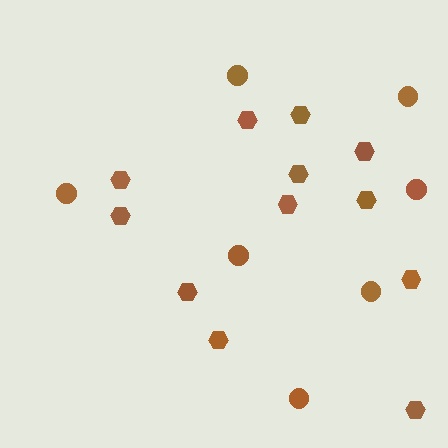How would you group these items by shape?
There are 2 groups: one group of hexagons (12) and one group of circles (7).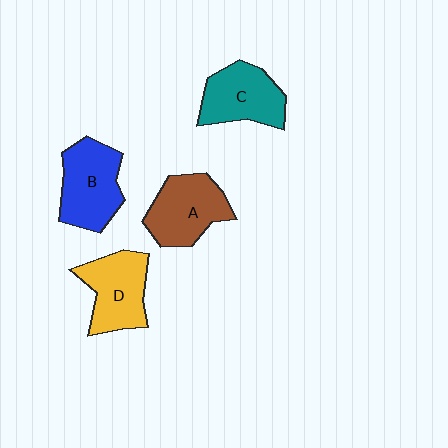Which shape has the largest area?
Shape B (blue).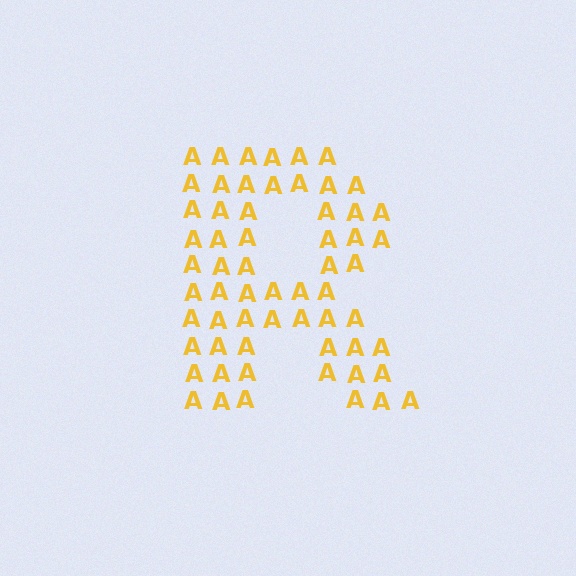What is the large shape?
The large shape is the letter R.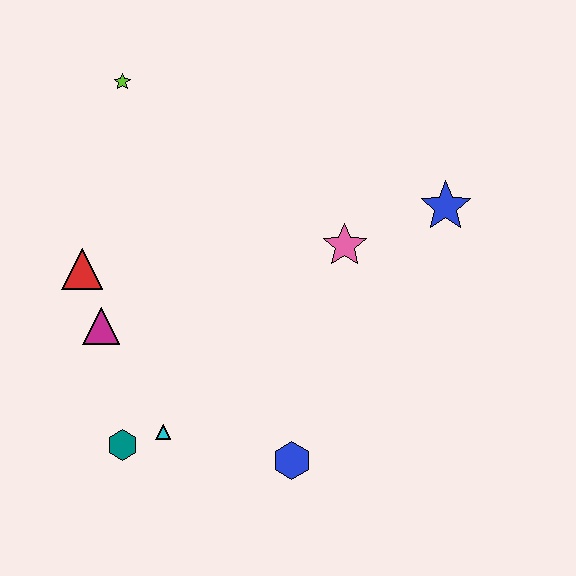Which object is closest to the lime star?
The red triangle is closest to the lime star.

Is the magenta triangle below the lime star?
Yes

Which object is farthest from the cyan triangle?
The blue star is farthest from the cyan triangle.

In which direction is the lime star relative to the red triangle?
The lime star is above the red triangle.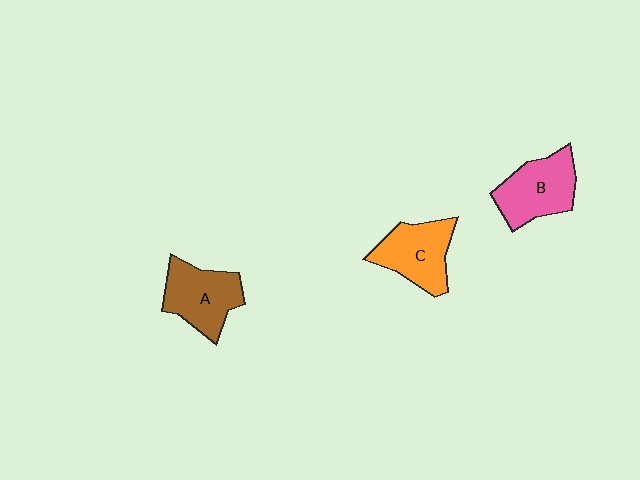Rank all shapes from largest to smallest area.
From largest to smallest: B (pink), A (brown), C (orange).